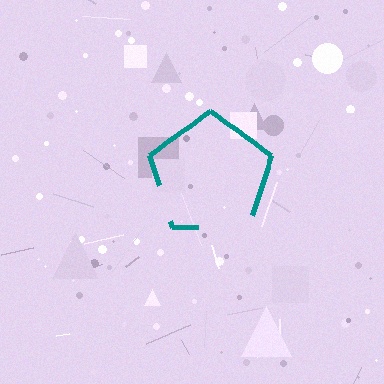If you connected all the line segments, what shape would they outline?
They would outline a pentagon.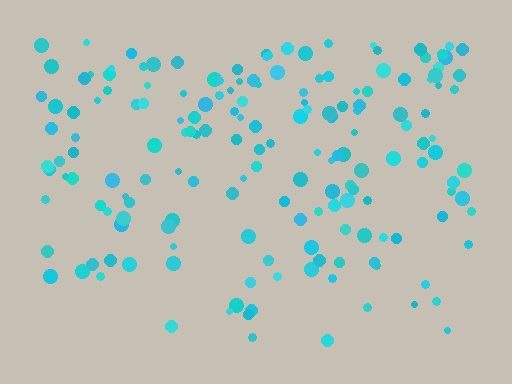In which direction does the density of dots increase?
From bottom to top, with the top side densest.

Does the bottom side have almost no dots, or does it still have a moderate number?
Still a moderate number, just noticeably fewer than the top.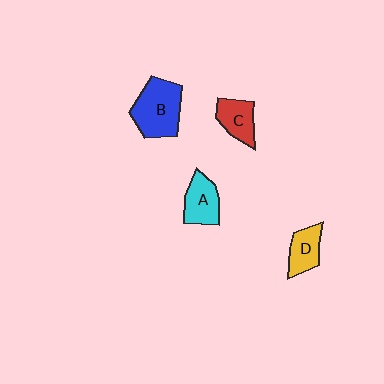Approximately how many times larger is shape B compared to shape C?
Approximately 1.7 times.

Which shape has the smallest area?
Shape D (yellow).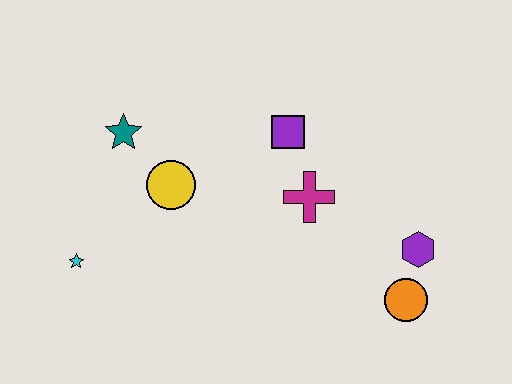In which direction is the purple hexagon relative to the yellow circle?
The purple hexagon is to the right of the yellow circle.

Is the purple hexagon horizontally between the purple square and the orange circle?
No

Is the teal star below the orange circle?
No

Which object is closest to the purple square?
The magenta cross is closest to the purple square.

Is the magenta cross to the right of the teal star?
Yes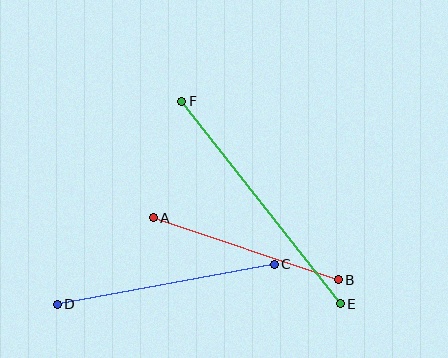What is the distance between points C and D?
The distance is approximately 221 pixels.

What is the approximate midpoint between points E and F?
The midpoint is at approximately (261, 202) pixels.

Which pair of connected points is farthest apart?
Points E and F are farthest apart.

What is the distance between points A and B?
The distance is approximately 195 pixels.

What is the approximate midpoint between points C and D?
The midpoint is at approximately (166, 284) pixels.